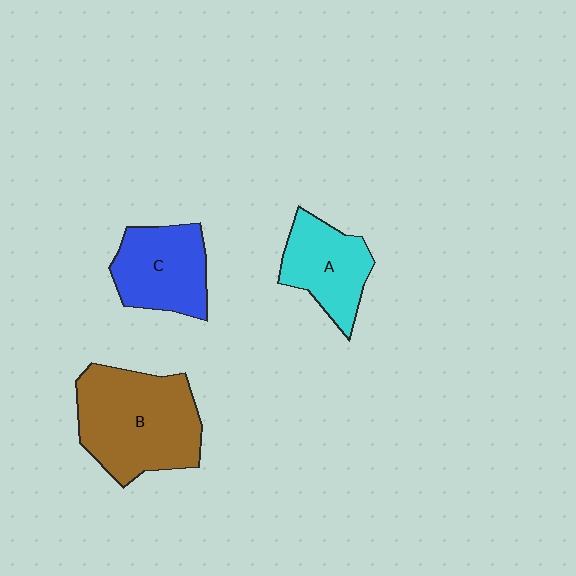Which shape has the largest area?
Shape B (brown).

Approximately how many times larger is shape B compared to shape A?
Approximately 1.7 times.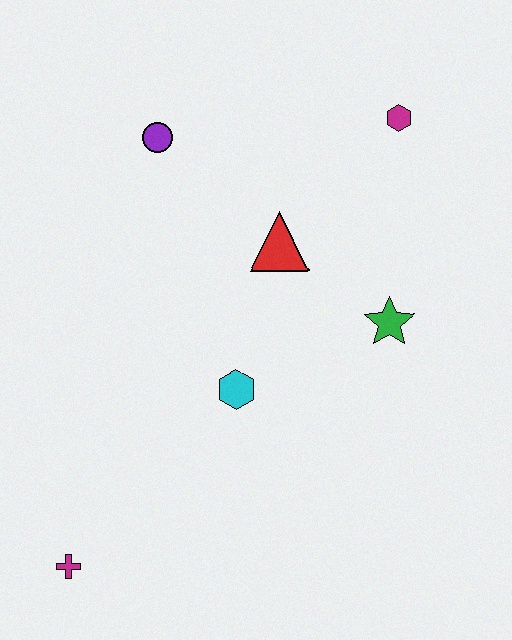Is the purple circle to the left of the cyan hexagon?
Yes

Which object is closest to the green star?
The red triangle is closest to the green star.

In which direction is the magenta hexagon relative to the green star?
The magenta hexagon is above the green star.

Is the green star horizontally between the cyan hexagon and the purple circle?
No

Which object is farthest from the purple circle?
The magenta cross is farthest from the purple circle.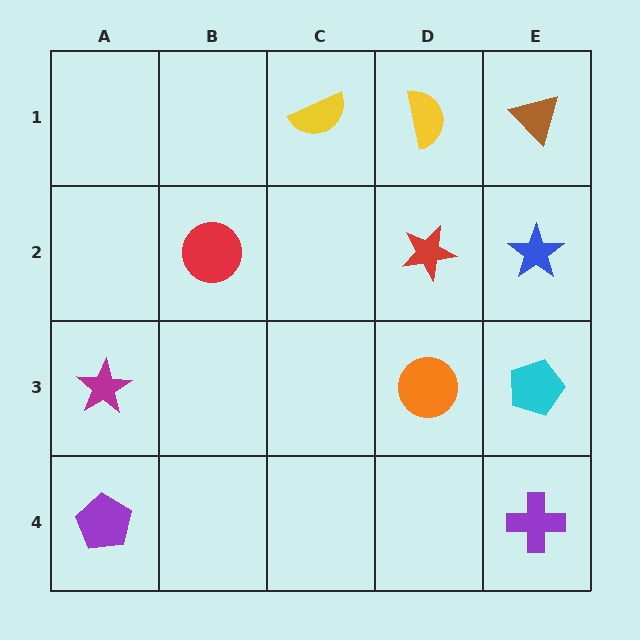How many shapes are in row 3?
3 shapes.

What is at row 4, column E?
A purple cross.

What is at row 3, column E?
A cyan pentagon.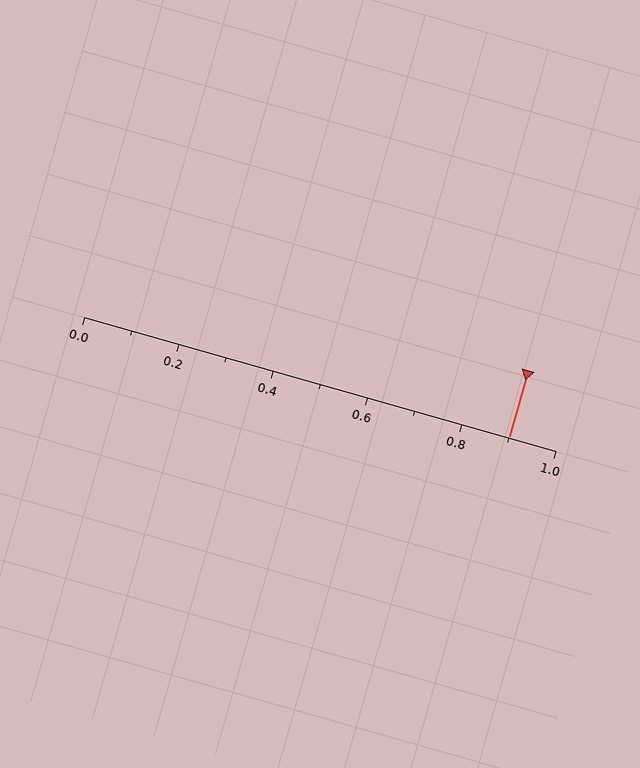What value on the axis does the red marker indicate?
The marker indicates approximately 0.9.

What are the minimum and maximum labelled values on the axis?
The axis runs from 0.0 to 1.0.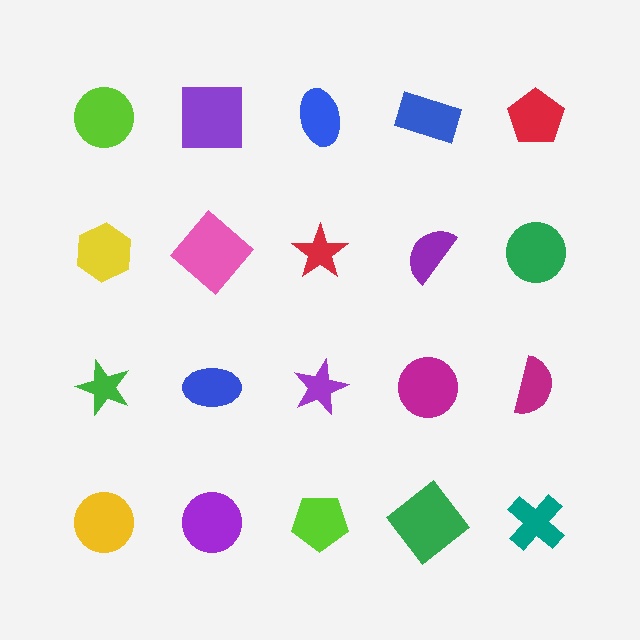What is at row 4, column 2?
A purple circle.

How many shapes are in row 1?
5 shapes.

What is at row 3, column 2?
A blue ellipse.